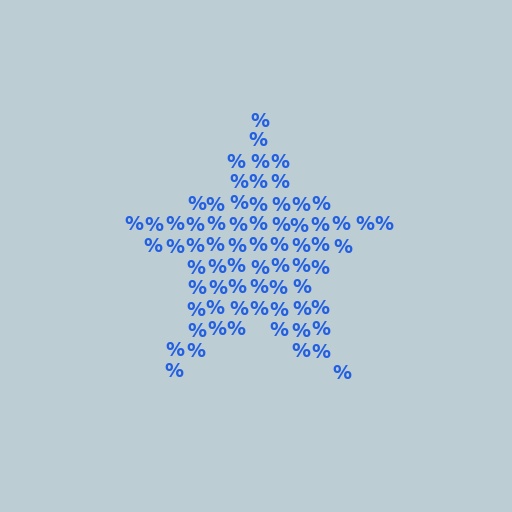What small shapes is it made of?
It is made of small percent signs.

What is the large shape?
The large shape is a star.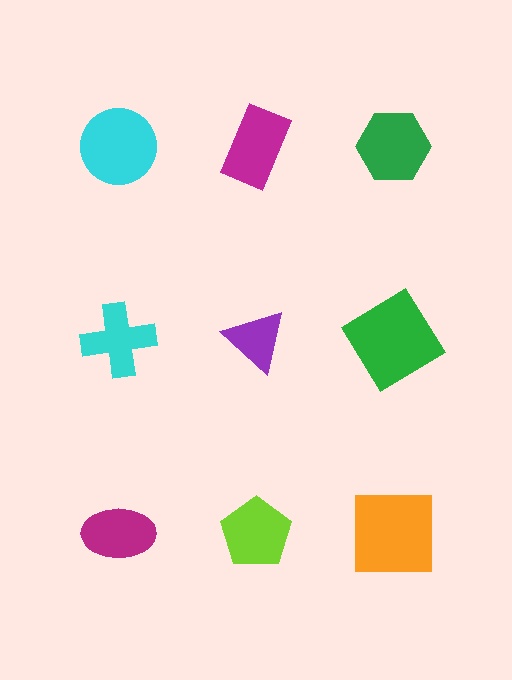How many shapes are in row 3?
3 shapes.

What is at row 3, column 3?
An orange square.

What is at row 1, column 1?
A cyan circle.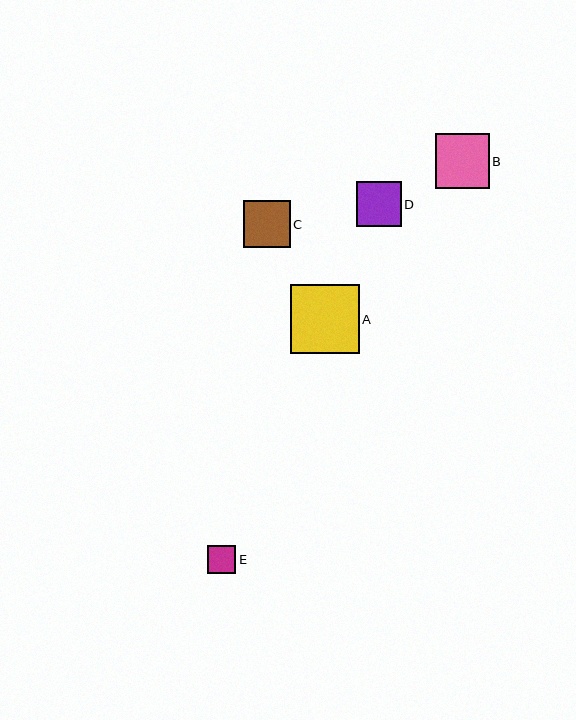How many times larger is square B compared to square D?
Square B is approximately 1.2 times the size of square D.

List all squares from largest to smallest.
From largest to smallest: A, B, C, D, E.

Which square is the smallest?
Square E is the smallest with a size of approximately 28 pixels.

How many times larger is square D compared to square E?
Square D is approximately 1.6 times the size of square E.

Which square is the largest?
Square A is the largest with a size of approximately 69 pixels.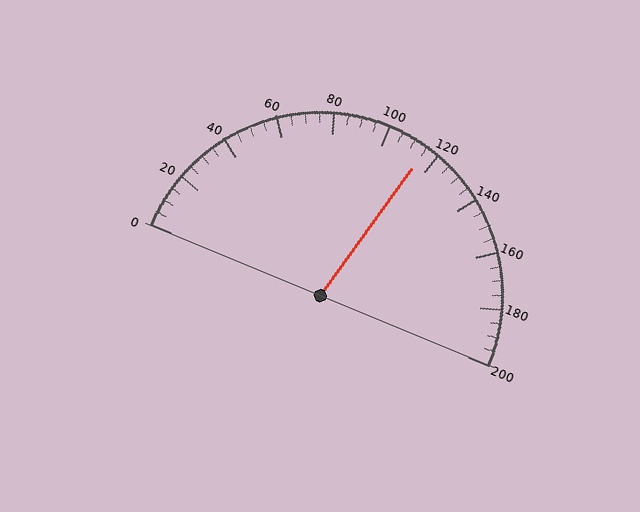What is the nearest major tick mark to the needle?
The nearest major tick mark is 120.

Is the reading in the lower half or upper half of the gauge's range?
The reading is in the upper half of the range (0 to 200).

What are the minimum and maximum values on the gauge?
The gauge ranges from 0 to 200.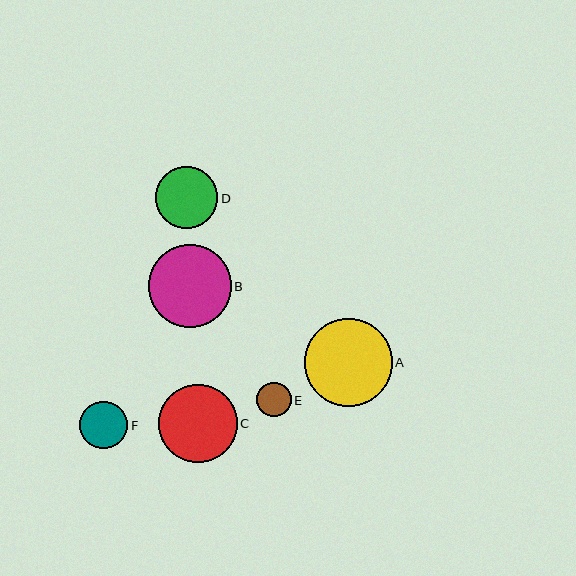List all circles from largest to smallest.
From largest to smallest: A, B, C, D, F, E.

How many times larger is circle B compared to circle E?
Circle B is approximately 2.4 times the size of circle E.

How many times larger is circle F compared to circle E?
Circle F is approximately 1.4 times the size of circle E.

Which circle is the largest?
Circle A is the largest with a size of approximately 88 pixels.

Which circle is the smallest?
Circle E is the smallest with a size of approximately 35 pixels.